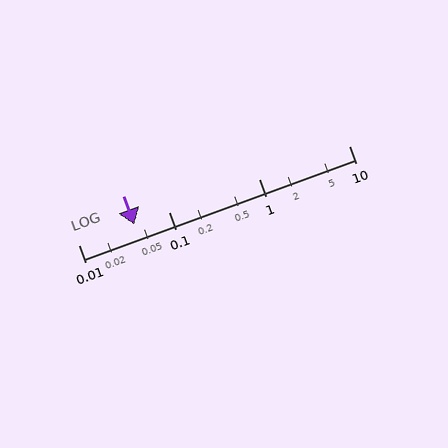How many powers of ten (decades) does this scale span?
The scale spans 3 decades, from 0.01 to 10.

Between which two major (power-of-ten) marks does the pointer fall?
The pointer is between 0.01 and 0.1.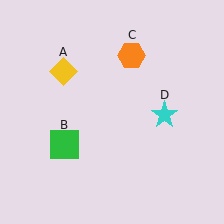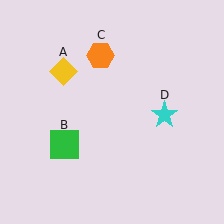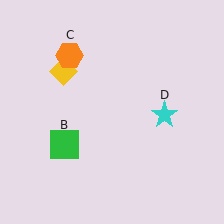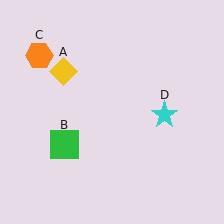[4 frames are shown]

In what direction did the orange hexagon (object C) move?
The orange hexagon (object C) moved left.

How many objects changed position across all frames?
1 object changed position: orange hexagon (object C).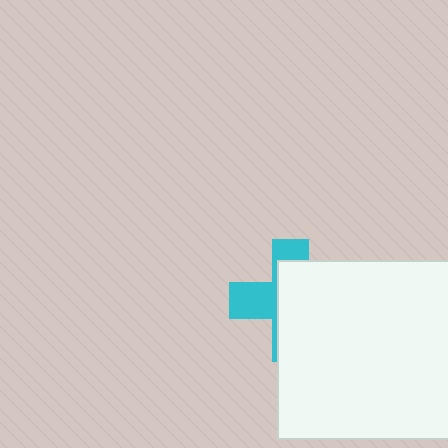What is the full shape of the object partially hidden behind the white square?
The partially hidden object is a cyan cross.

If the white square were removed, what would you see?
You would see the complete cyan cross.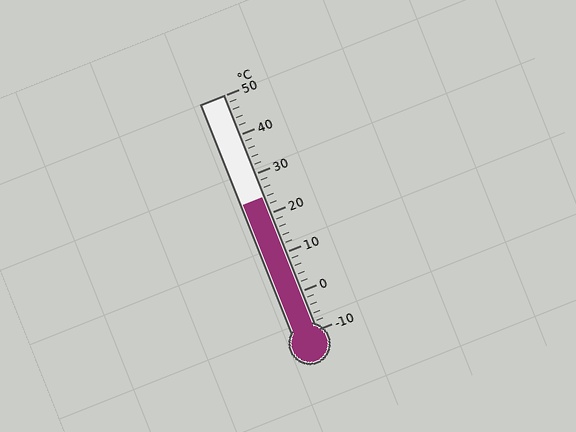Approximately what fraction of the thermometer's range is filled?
The thermometer is filled to approximately 55% of its range.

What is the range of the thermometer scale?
The thermometer scale ranges from -10°C to 50°C.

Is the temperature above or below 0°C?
The temperature is above 0°C.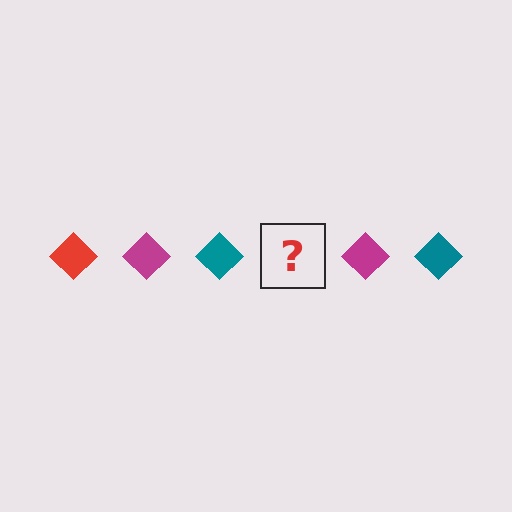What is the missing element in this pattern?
The missing element is a red diamond.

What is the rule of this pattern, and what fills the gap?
The rule is that the pattern cycles through red, magenta, teal diamonds. The gap should be filled with a red diamond.